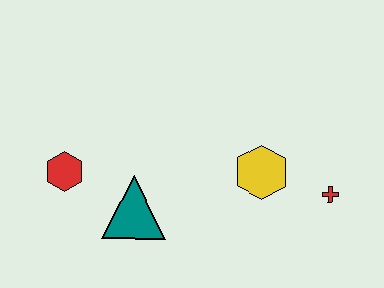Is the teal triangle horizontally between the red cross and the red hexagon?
Yes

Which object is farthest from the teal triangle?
The red cross is farthest from the teal triangle.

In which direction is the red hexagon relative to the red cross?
The red hexagon is to the left of the red cross.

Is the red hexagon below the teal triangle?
No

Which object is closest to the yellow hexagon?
The red cross is closest to the yellow hexagon.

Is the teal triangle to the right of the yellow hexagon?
No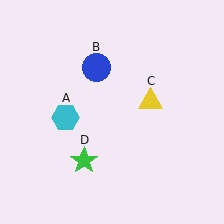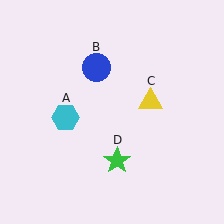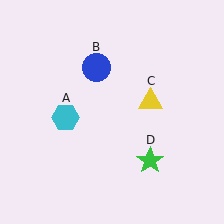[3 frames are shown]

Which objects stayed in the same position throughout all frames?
Cyan hexagon (object A) and blue circle (object B) and yellow triangle (object C) remained stationary.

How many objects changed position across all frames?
1 object changed position: green star (object D).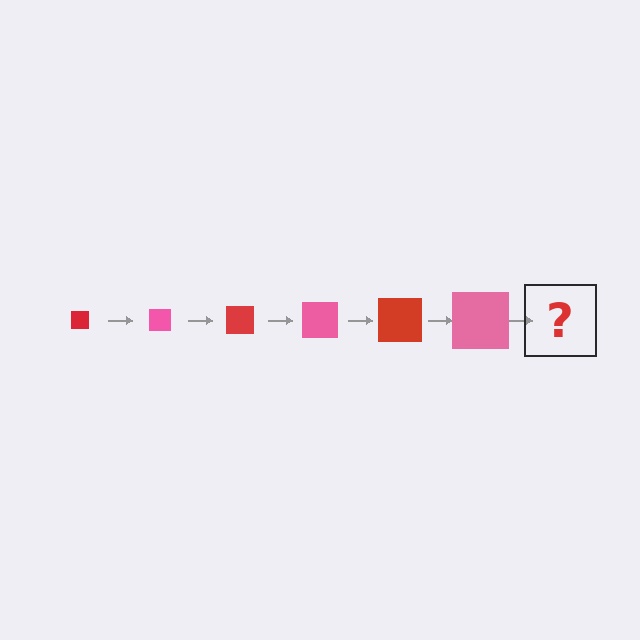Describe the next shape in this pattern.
It should be a red square, larger than the previous one.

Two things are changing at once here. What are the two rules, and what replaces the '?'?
The two rules are that the square grows larger each step and the color cycles through red and pink. The '?' should be a red square, larger than the previous one.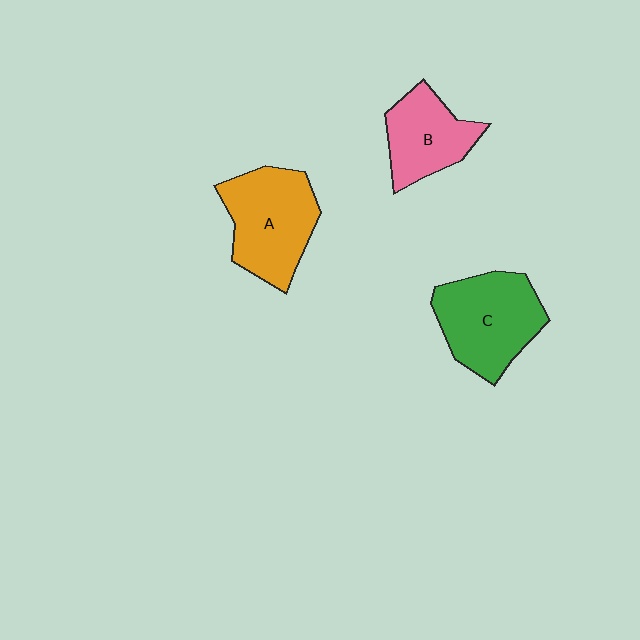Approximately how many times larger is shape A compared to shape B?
Approximately 1.3 times.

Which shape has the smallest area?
Shape B (pink).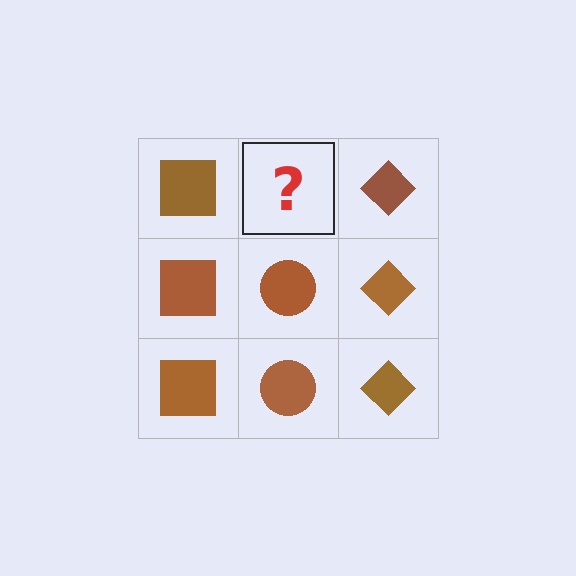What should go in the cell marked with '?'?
The missing cell should contain a brown circle.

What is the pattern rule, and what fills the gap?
The rule is that each column has a consistent shape. The gap should be filled with a brown circle.